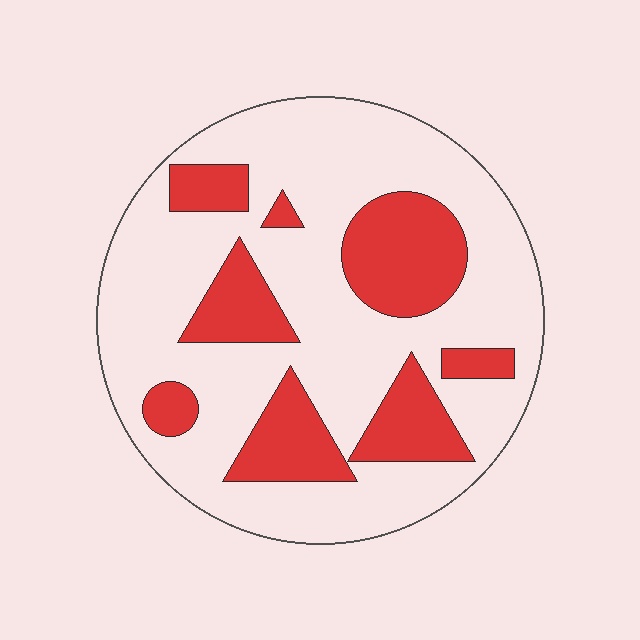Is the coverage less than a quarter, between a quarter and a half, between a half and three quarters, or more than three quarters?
Between a quarter and a half.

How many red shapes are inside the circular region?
8.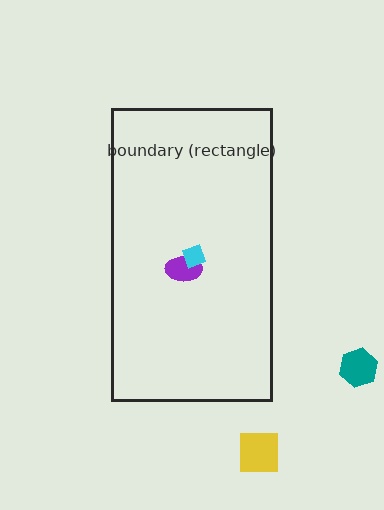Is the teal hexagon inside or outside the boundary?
Outside.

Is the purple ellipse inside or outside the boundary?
Inside.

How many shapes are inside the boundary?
2 inside, 2 outside.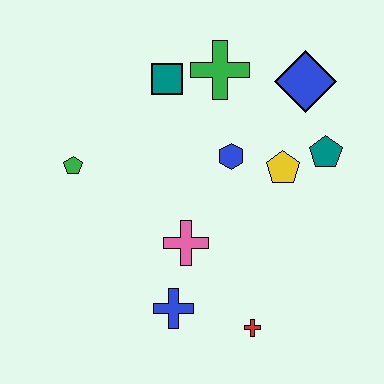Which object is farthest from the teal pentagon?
The green pentagon is farthest from the teal pentagon.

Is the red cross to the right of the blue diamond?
No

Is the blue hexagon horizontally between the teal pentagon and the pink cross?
Yes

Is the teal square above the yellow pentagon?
Yes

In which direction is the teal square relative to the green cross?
The teal square is to the left of the green cross.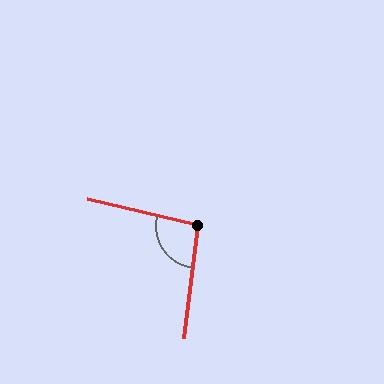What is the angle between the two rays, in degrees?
Approximately 96 degrees.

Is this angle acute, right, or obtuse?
It is obtuse.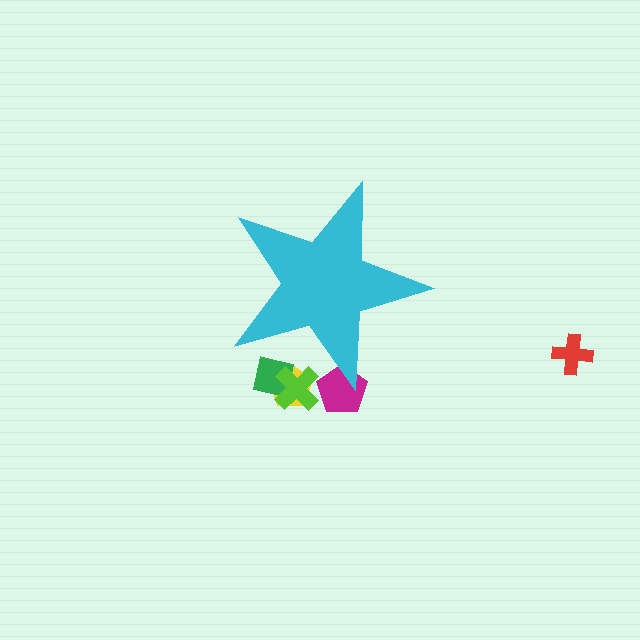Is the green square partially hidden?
Yes, the green square is partially hidden behind the cyan star.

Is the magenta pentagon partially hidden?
Yes, the magenta pentagon is partially hidden behind the cyan star.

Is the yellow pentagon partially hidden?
Yes, the yellow pentagon is partially hidden behind the cyan star.